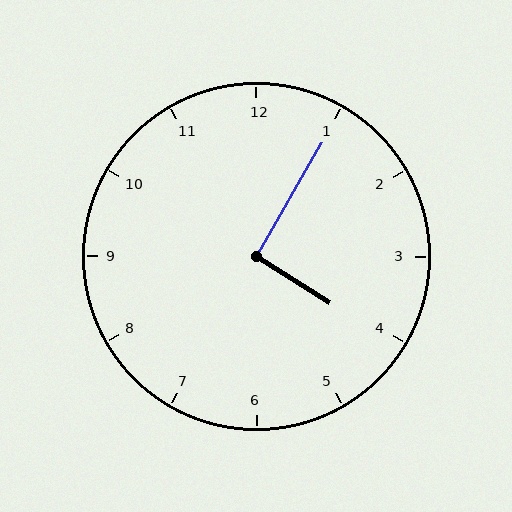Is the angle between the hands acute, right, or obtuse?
It is right.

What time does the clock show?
4:05.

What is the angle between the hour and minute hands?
Approximately 92 degrees.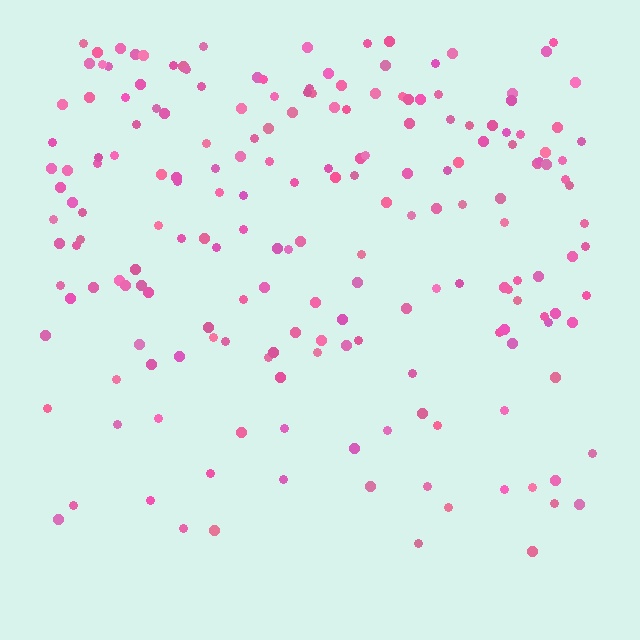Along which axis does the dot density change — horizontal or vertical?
Vertical.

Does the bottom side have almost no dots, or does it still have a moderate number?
Still a moderate number, just noticeably fewer than the top.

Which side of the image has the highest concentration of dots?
The top.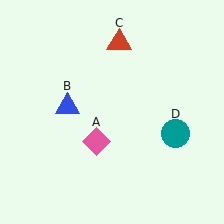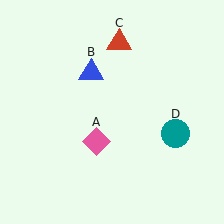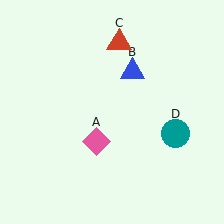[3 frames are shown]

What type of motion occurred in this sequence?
The blue triangle (object B) rotated clockwise around the center of the scene.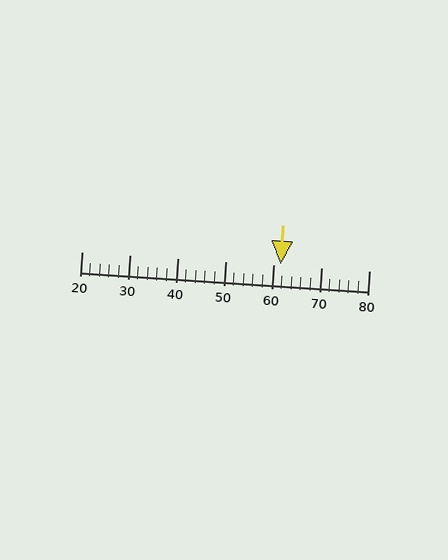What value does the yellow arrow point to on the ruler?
The yellow arrow points to approximately 62.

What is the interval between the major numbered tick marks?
The major tick marks are spaced 10 units apart.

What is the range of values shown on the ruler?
The ruler shows values from 20 to 80.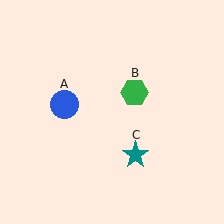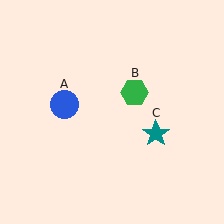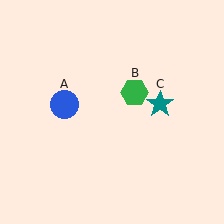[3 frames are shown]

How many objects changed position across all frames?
1 object changed position: teal star (object C).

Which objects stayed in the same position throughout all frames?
Blue circle (object A) and green hexagon (object B) remained stationary.